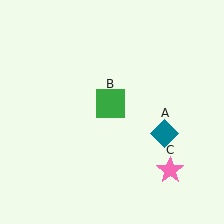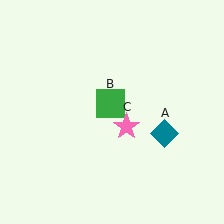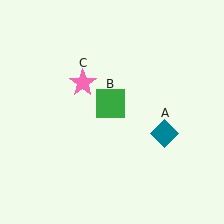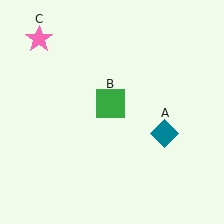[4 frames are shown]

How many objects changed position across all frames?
1 object changed position: pink star (object C).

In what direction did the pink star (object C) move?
The pink star (object C) moved up and to the left.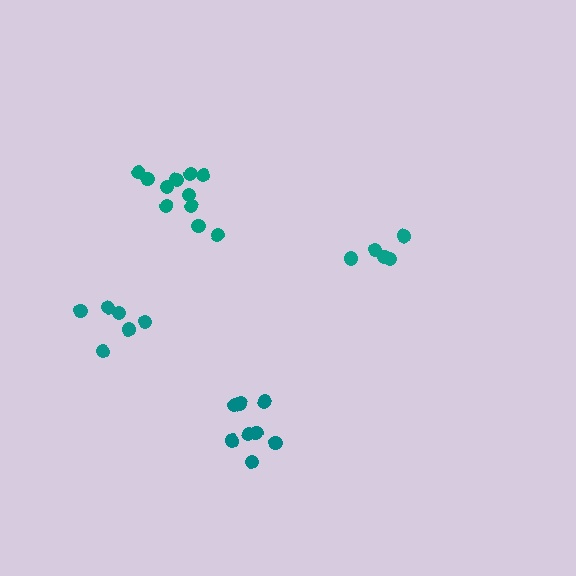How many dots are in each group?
Group 1: 5 dots, Group 2: 8 dots, Group 3: 11 dots, Group 4: 6 dots (30 total).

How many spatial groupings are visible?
There are 4 spatial groupings.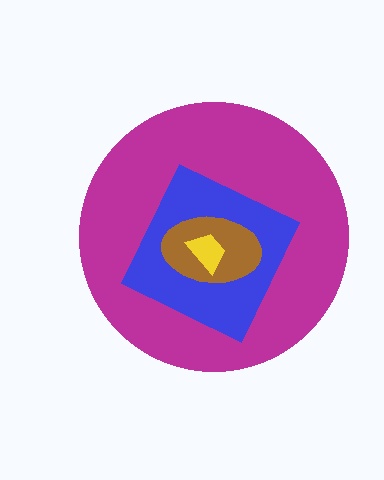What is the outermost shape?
The magenta circle.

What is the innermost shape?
The yellow trapezoid.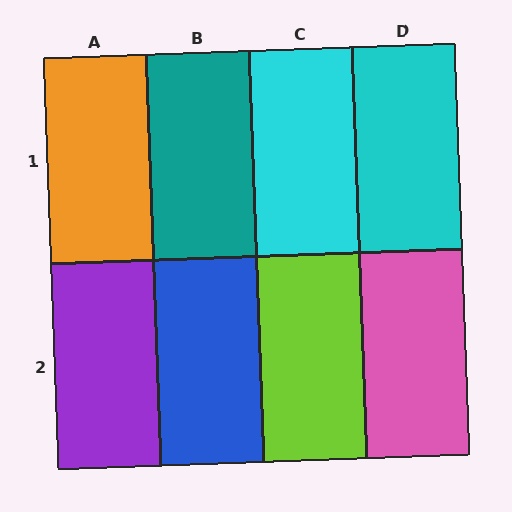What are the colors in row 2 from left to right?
Purple, blue, lime, pink.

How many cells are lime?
1 cell is lime.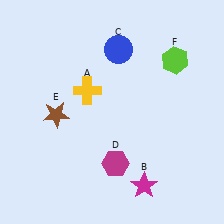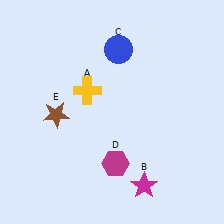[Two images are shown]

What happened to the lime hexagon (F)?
The lime hexagon (F) was removed in Image 2. It was in the top-right area of Image 1.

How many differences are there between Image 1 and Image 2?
There is 1 difference between the two images.